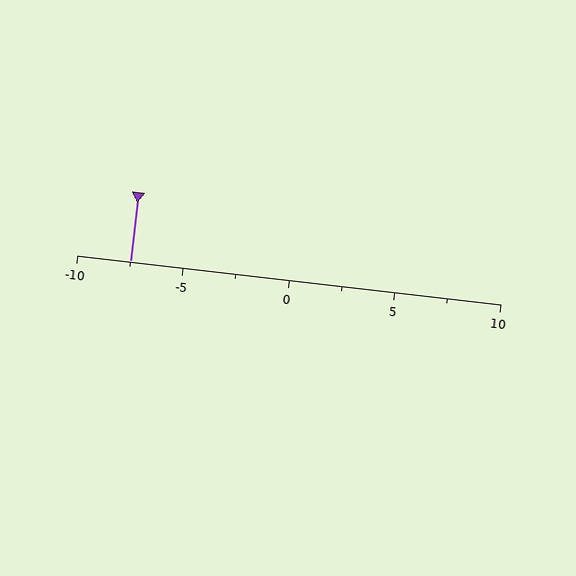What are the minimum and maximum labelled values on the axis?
The axis runs from -10 to 10.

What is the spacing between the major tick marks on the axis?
The major ticks are spaced 5 apart.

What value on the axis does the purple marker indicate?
The marker indicates approximately -7.5.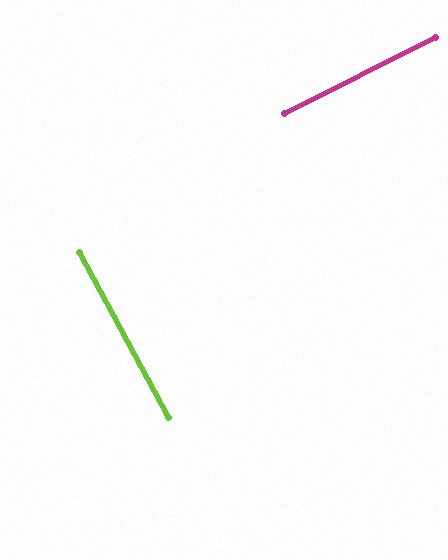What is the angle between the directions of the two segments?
Approximately 88 degrees.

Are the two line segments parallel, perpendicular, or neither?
Perpendicular — they meet at approximately 88°.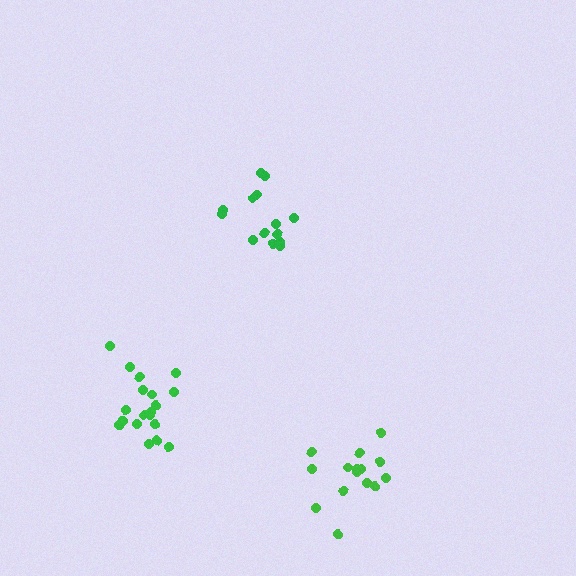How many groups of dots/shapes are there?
There are 3 groups.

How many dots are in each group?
Group 1: 19 dots, Group 2: 15 dots, Group 3: 14 dots (48 total).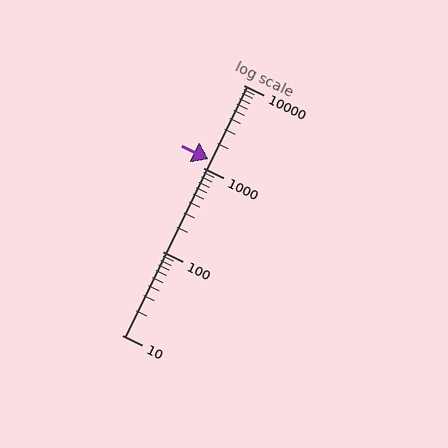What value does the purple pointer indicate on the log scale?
The pointer indicates approximately 1300.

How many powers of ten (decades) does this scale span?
The scale spans 3 decades, from 10 to 10000.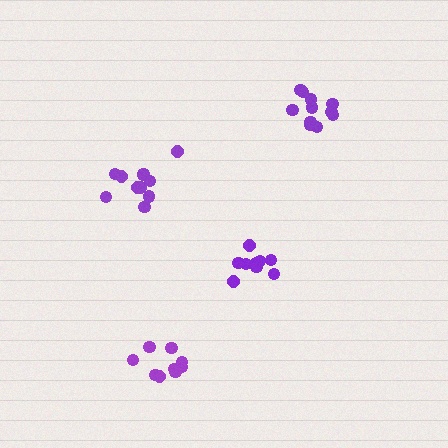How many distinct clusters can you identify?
There are 4 distinct clusters.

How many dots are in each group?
Group 1: 9 dots, Group 2: 11 dots, Group 3: 11 dots, Group 4: 9 dots (40 total).